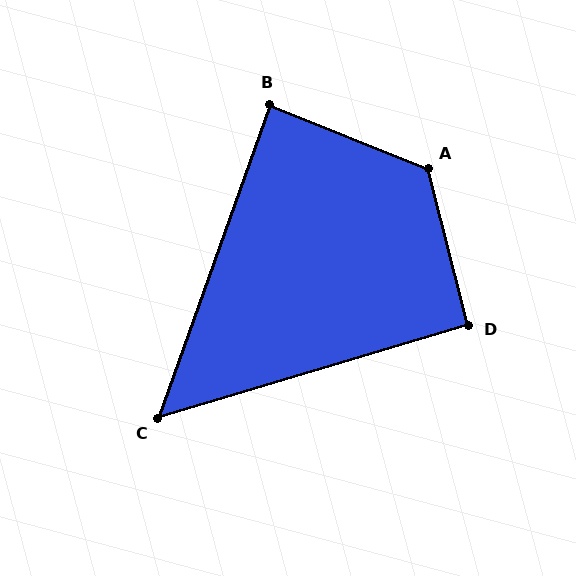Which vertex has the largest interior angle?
A, at approximately 126 degrees.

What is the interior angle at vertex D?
Approximately 92 degrees (approximately right).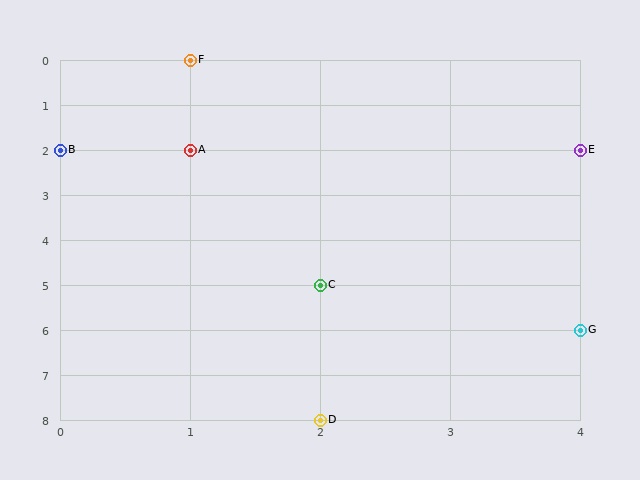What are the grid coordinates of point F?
Point F is at grid coordinates (1, 0).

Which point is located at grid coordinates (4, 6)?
Point G is at (4, 6).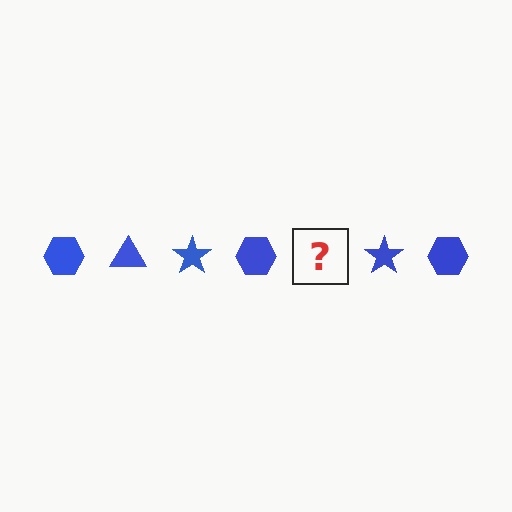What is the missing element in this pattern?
The missing element is a blue triangle.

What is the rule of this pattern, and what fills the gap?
The rule is that the pattern cycles through hexagon, triangle, star shapes in blue. The gap should be filled with a blue triangle.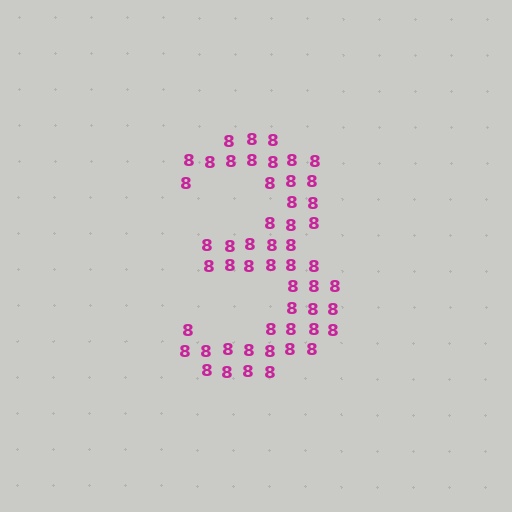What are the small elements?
The small elements are digit 8's.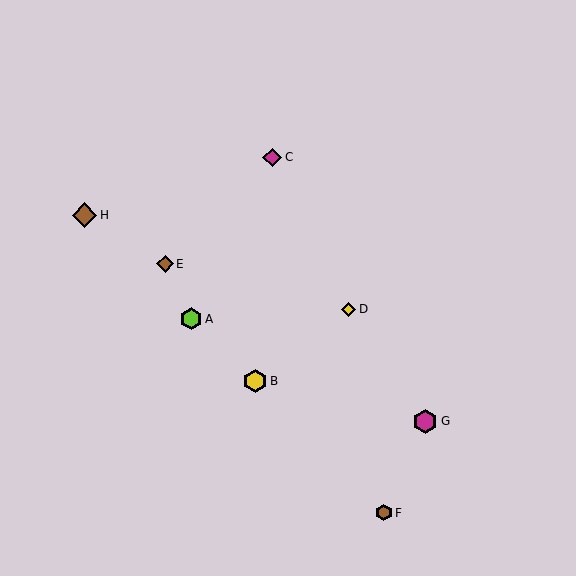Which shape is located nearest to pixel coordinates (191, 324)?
The lime hexagon (labeled A) at (191, 319) is nearest to that location.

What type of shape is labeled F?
Shape F is a brown hexagon.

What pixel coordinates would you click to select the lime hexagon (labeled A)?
Click at (191, 319) to select the lime hexagon A.